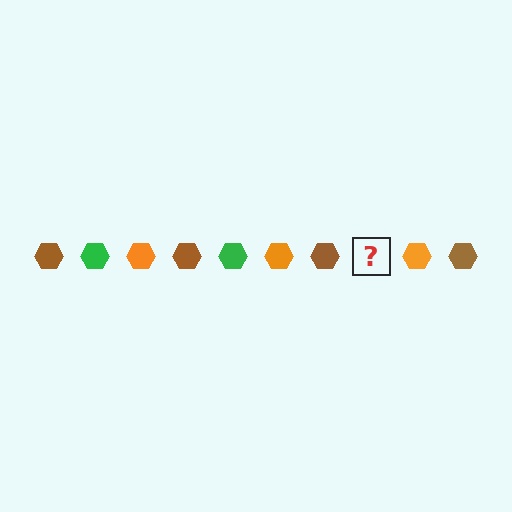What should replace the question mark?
The question mark should be replaced with a green hexagon.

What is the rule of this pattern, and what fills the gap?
The rule is that the pattern cycles through brown, green, orange hexagons. The gap should be filled with a green hexagon.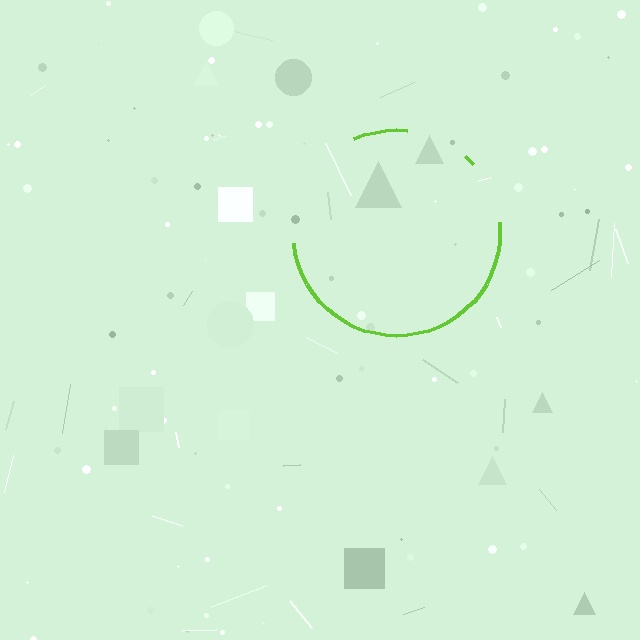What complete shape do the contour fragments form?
The contour fragments form a circle.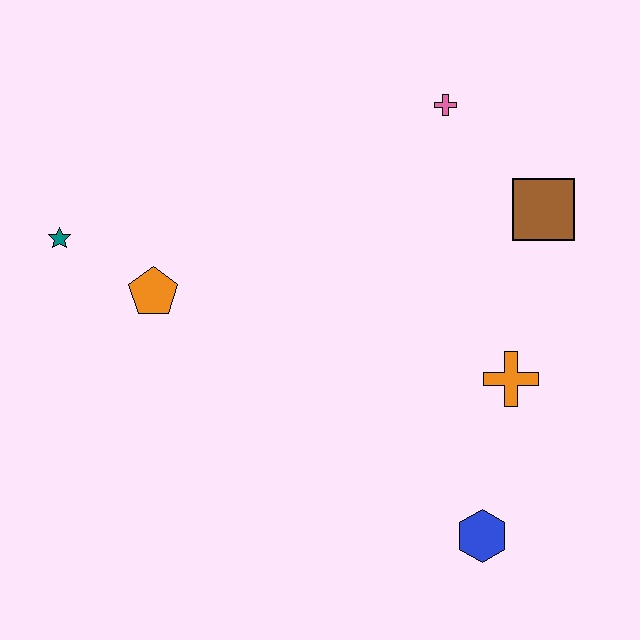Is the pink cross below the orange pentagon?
No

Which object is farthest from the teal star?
The blue hexagon is farthest from the teal star.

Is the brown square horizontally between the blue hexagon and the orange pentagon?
No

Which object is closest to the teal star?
The orange pentagon is closest to the teal star.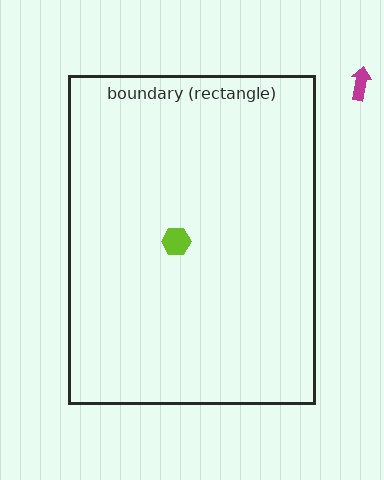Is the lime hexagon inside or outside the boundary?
Inside.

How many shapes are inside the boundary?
1 inside, 1 outside.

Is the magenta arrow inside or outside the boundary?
Outside.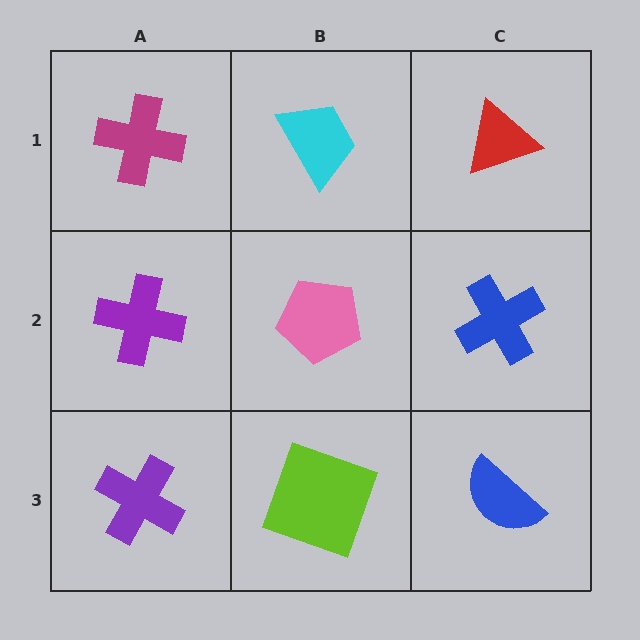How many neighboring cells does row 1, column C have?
2.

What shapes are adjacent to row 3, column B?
A pink pentagon (row 2, column B), a purple cross (row 3, column A), a blue semicircle (row 3, column C).